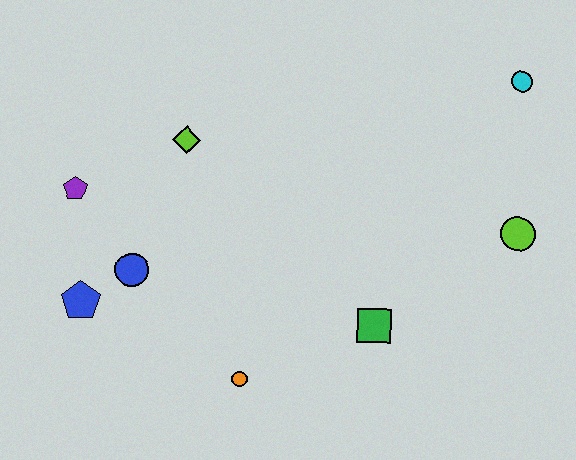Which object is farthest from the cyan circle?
The blue pentagon is farthest from the cyan circle.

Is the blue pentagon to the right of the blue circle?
No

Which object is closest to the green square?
The orange circle is closest to the green square.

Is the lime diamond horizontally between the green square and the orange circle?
No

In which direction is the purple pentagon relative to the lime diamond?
The purple pentagon is to the left of the lime diamond.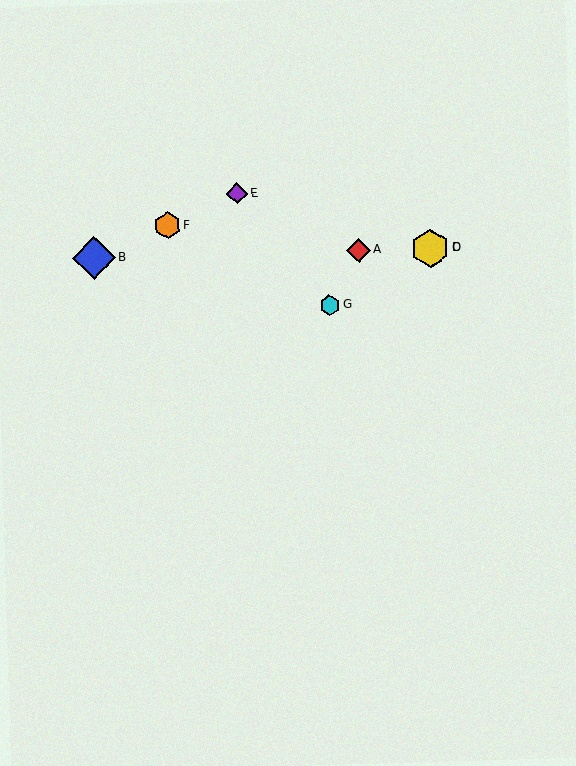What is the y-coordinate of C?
Object C is at y≈248.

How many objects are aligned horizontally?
4 objects (A, B, C, D) are aligned horizontally.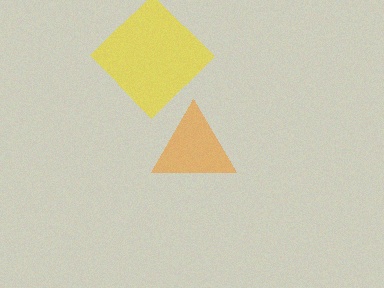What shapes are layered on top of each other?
The layered shapes are: a yellow diamond, an orange triangle.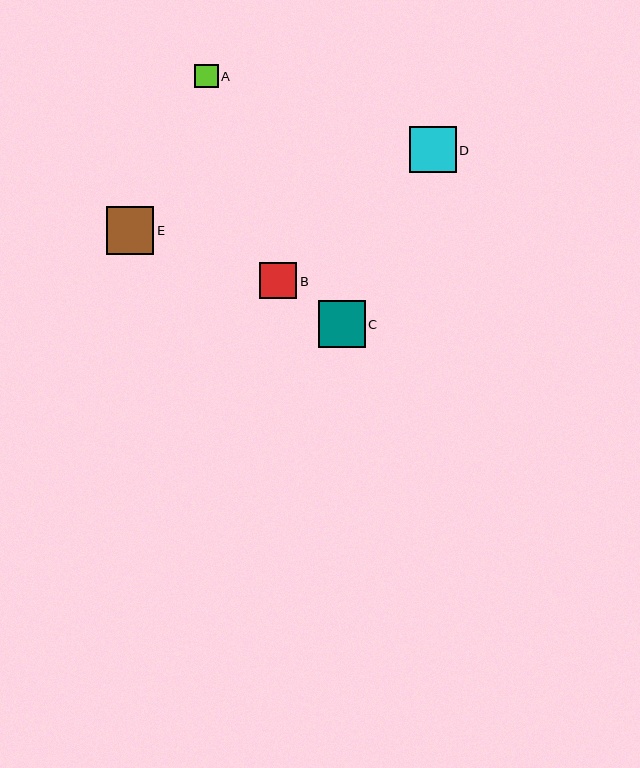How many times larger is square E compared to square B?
Square E is approximately 1.3 times the size of square B.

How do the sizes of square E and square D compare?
Square E and square D are approximately the same size.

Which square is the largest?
Square E is the largest with a size of approximately 48 pixels.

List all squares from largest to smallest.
From largest to smallest: E, D, C, B, A.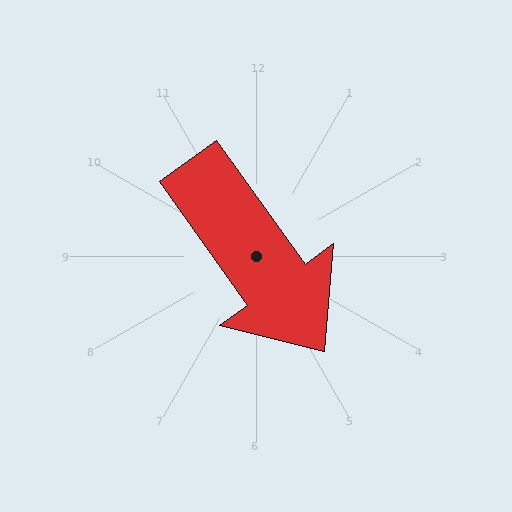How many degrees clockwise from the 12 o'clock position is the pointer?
Approximately 144 degrees.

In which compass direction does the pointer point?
Southeast.